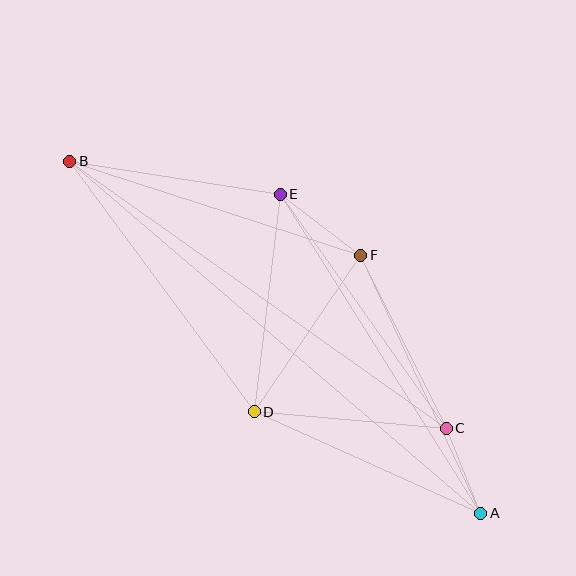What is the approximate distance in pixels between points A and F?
The distance between A and F is approximately 285 pixels.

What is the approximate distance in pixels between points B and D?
The distance between B and D is approximately 311 pixels.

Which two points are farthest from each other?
Points A and B are farthest from each other.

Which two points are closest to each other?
Points A and C are closest to each other.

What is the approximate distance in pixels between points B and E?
The distance between B and E is approximately 213 pixels.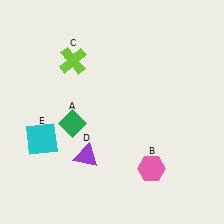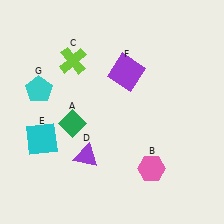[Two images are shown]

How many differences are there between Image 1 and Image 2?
There are 2 differences between the two images.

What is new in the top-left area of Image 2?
A cyan pentagon (G) was added in the top-left area of Image 2.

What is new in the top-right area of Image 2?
A purple square (F) was added in the top-right area of Image 2.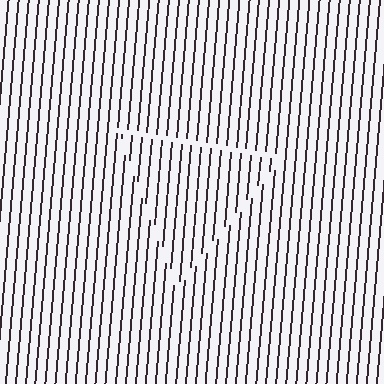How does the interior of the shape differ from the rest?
The interior of the shape contains the same grating, shifted by half a period — the contour is defined by the phase discontinuity where line-ends from the inner and outer gratings abut.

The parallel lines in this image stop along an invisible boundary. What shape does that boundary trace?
An illusory triangle. The interior of the shape contains the same grating, shifted by half a period — the contour is defined by the phase discontinuity where line-ends from the inner and outer gratings abut.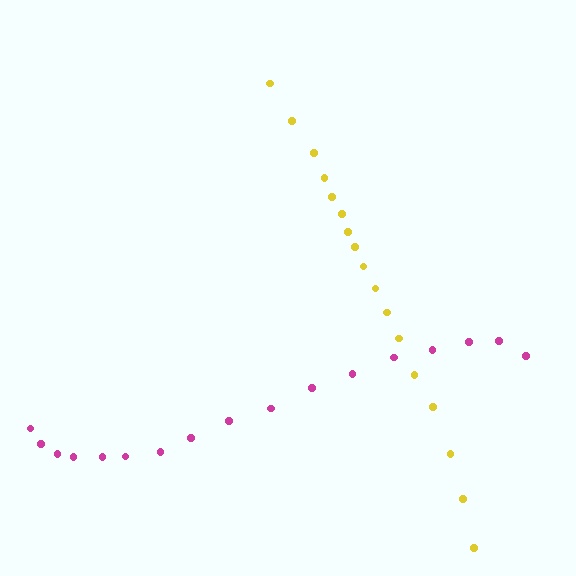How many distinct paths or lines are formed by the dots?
There are 2 distinct paths.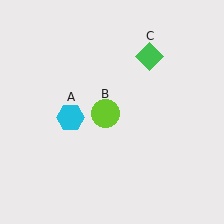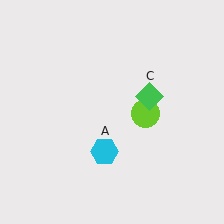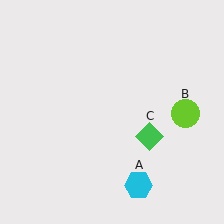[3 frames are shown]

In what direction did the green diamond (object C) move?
The green diamond (object C) moved down.